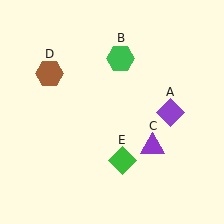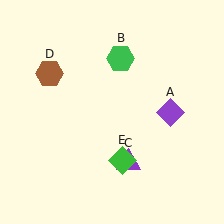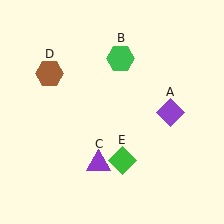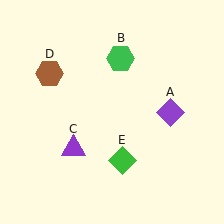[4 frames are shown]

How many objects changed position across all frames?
1 object changed position: purple triangle (object C).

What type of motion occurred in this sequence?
The purple triangle (object C) rotated clockwise around the center of the scene.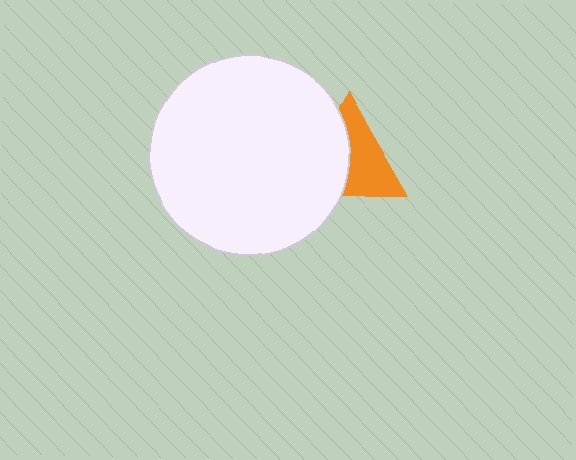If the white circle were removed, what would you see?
You would see the complete orange triangle.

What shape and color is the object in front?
The object in front is a white circle.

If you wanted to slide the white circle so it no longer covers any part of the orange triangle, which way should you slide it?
Slide it left — that is the most direct way to separate the two shapes.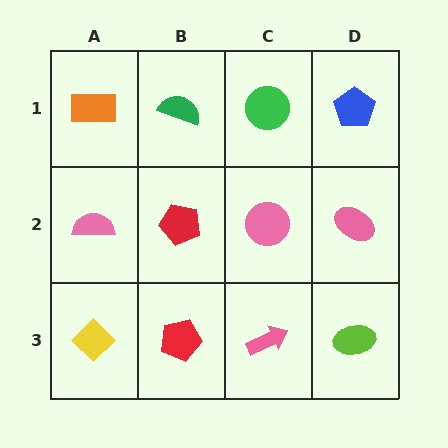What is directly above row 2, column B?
A green semicircle.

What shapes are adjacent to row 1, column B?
A red pentagon (row 2, column B), an orange rectangle (row 1, column A), a green circle (row 1, column C).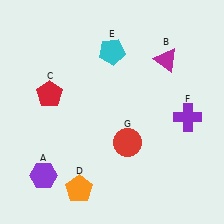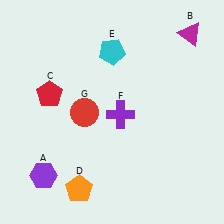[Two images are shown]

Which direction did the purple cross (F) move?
The purple cross (F) moved left.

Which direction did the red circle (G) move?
The red circle (G) moved left.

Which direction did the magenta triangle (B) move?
The magenta triangle (B) moved up.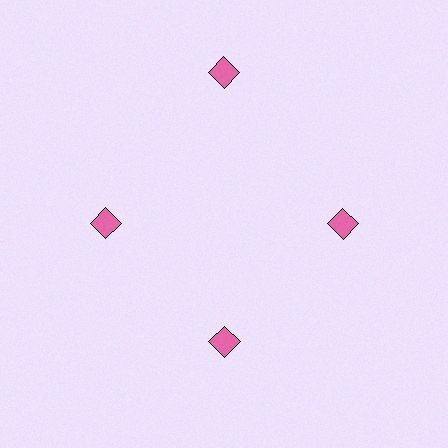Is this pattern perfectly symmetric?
No. The 4 pink squares are arranged in a ring, but one element near the 12 o'clock position is pushed outward from the center, breaking the 4-fold rotational symmetry.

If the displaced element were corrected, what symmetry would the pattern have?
It would have 4-fold rotational symmetry — the pattern would map onto itself every 90 degrees.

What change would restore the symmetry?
The symmetry would be restored by moving it inward, back onto the ring so that all 4 squares sit at equal angles and equal distance from the center.